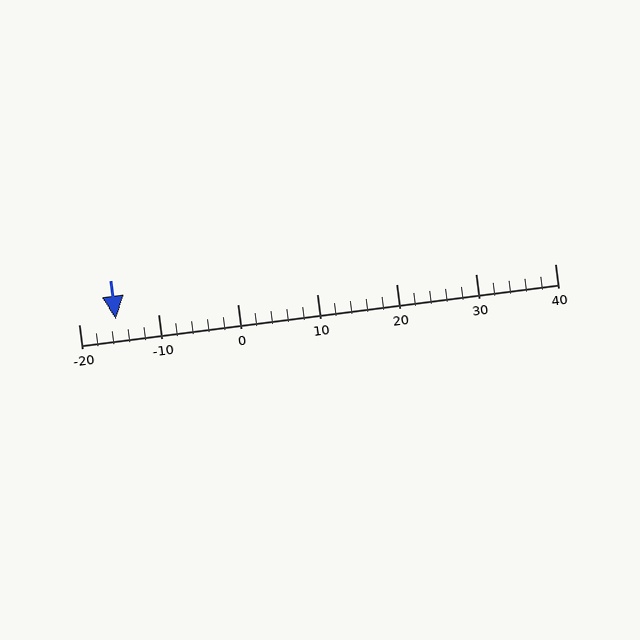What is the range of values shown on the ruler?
The ruler shows values from -20 to 40.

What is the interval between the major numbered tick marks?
The major tick marks are spaced 10 units apart.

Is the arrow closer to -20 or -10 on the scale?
The arrow is closer to -20.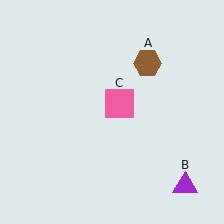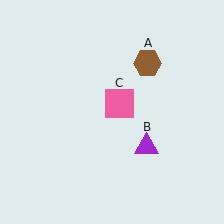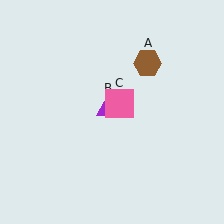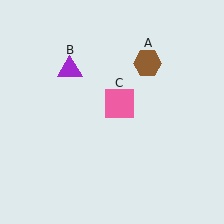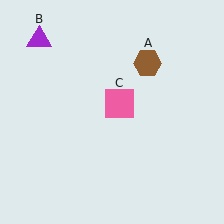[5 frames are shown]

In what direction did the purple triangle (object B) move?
The purple triangle (object B) moved up and to the left.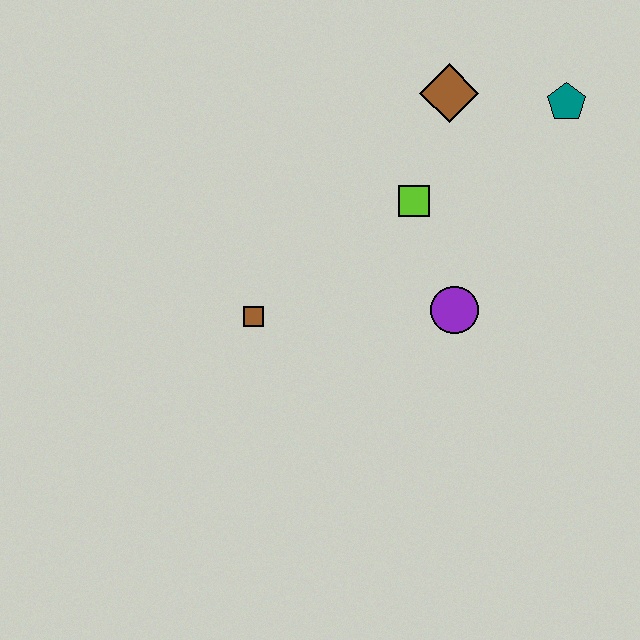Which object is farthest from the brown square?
The teal pentagon is farthest from the brown square.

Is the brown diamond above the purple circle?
Yes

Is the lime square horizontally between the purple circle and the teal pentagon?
No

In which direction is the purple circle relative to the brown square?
The purple circle is to the right of the brown square.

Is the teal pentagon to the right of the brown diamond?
Yes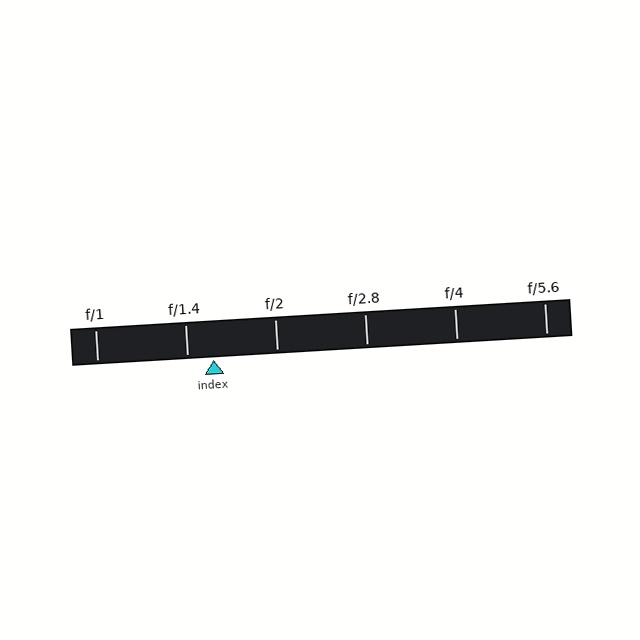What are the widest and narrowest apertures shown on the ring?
The widest aperture shown is f/1 and the narrowest is f/5.6.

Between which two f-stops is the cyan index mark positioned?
The index mark is between f/1.4 and f/2.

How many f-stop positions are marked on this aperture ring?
There are 6 f-stop positions marked.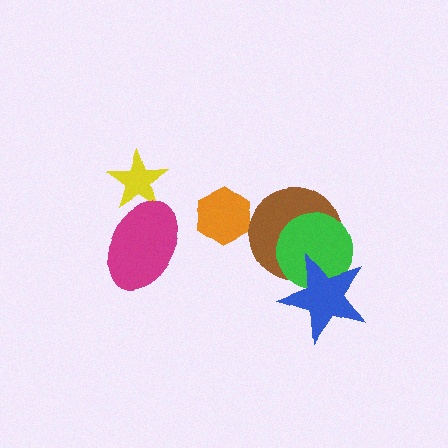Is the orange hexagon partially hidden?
No, no other shape covers it.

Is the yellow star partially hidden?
Yes, it is partially covered by another shape.